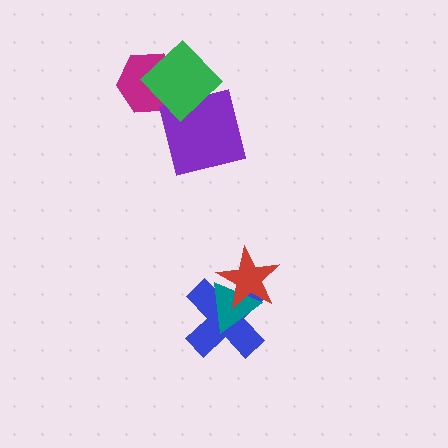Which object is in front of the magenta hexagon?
The green diamond is in front of the magenta hexagon.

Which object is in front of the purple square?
The green diamond is in front of the purple square.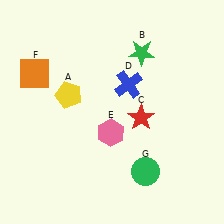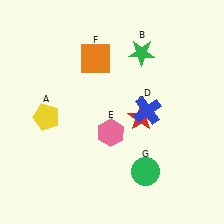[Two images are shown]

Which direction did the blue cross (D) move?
The blue cross (D) moved down.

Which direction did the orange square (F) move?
The orange square (F) moved right.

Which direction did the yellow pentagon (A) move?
The yellow pentagon (A) moved left.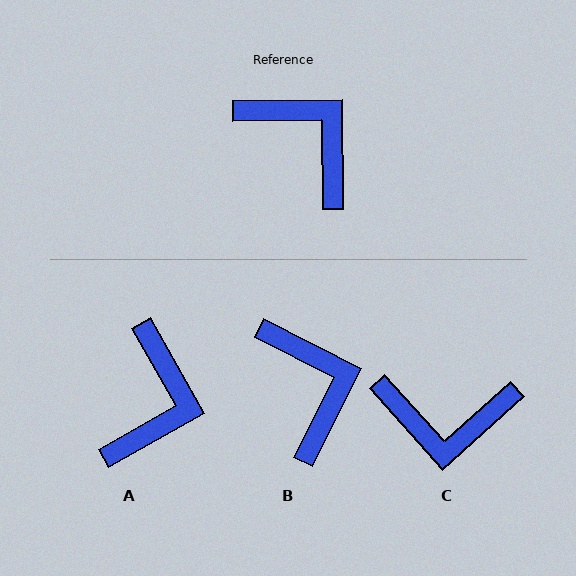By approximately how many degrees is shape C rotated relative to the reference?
Approximately 138 degrees clockwise.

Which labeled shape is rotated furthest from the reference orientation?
C, about 138 degrees away.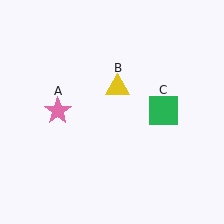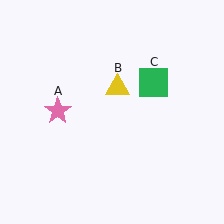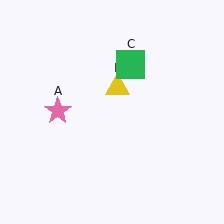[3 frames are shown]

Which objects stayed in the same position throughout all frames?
Pink star (object A) and yellow triangle (object B) remained stationary.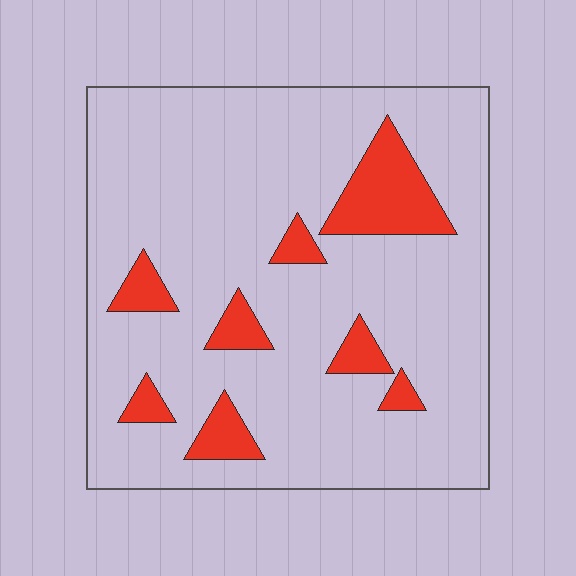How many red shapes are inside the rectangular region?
8.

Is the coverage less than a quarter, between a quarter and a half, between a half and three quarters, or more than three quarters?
Less than a quarter.